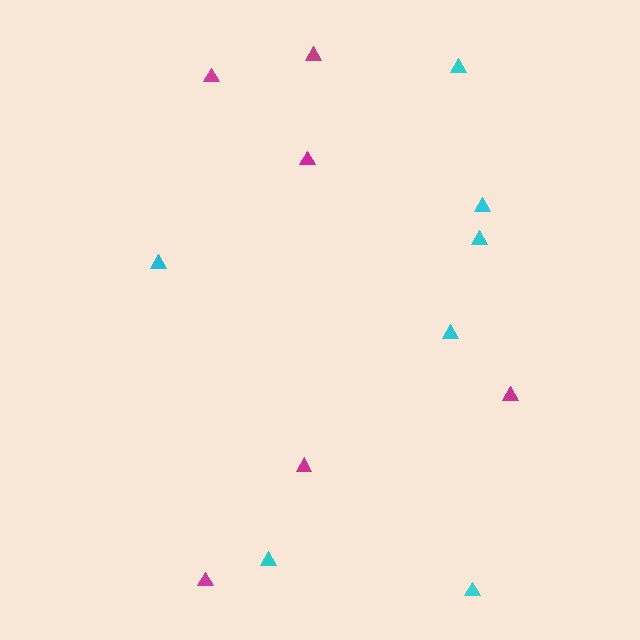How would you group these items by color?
There are 2 groups: one group of cyan triangles (7) and one group of magenta triangles (6).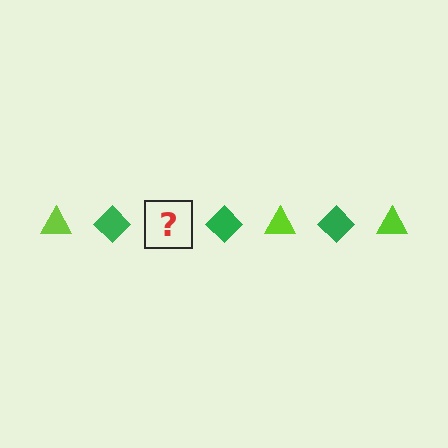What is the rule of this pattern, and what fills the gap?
The rule is that the pattern alternates between lime triangle and green diamond. The gap should be filled with a lime triangle.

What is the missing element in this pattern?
The missing element is a lime triangle.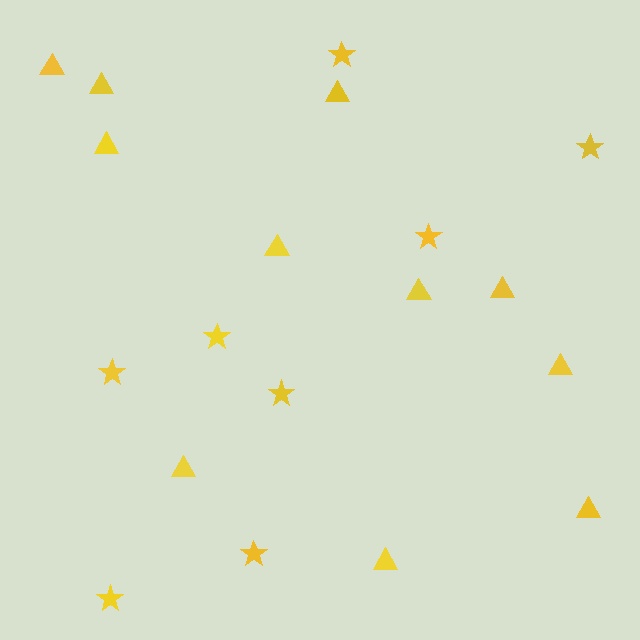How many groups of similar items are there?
There are 2 groups: one group of triangles (11) and one group of stars (8).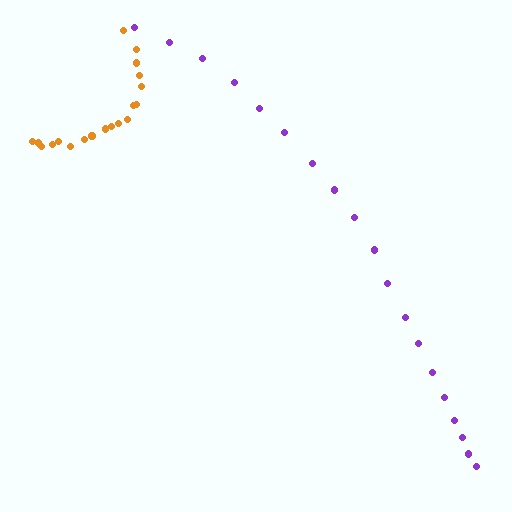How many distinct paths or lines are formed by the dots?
There are 2 distinct paths.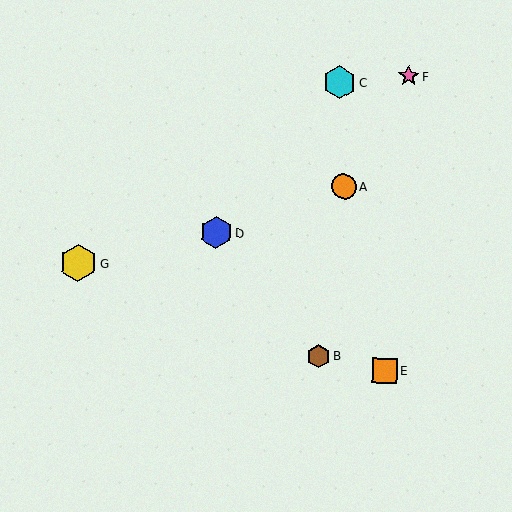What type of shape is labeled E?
Shape E is an orange square.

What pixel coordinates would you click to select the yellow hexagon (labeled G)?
Click at (78, 263) to select the yellow hexagon G.